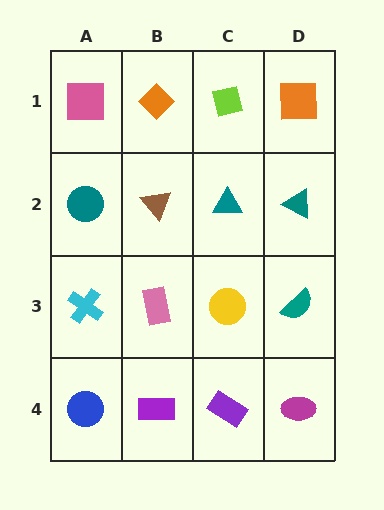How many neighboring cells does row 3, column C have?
4.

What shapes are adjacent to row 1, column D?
A teal triangle (row 2, column D), a lime square (row 1, column C).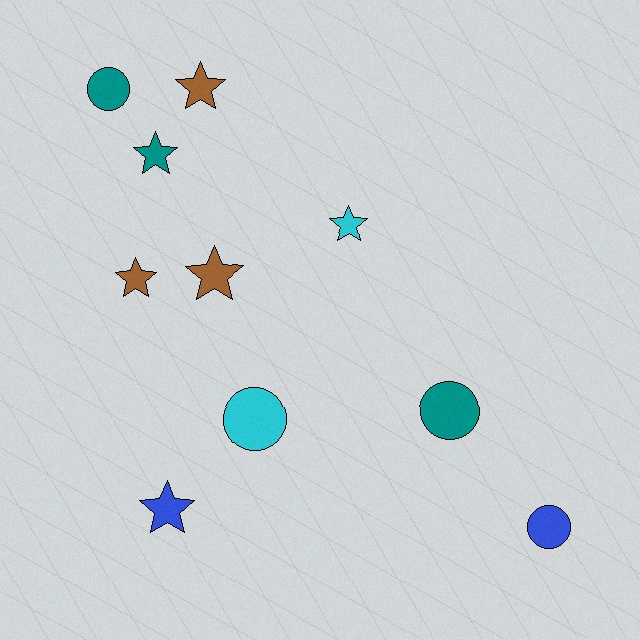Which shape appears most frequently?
Star, with 6 objects.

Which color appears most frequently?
Teal, with 3 objects.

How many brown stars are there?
There are 3 brown stars.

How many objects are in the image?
There are 10 objects.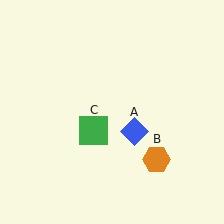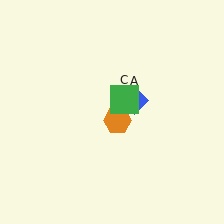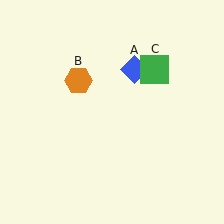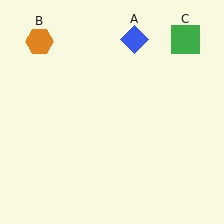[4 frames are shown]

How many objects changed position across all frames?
3 objects changed position: blue diamond (object A), orange hexagon (object B), green square (object C).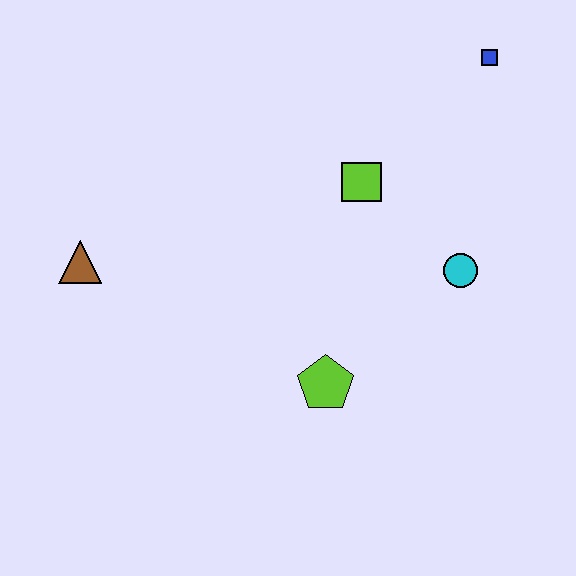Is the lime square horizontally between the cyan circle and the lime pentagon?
Yes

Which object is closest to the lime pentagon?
The cyan circle is closest to the lime pentagon.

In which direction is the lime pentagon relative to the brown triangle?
The lime pentagon is to the right of the brown triangle.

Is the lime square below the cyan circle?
No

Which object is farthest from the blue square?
The brown triangle is farthest from the blue square.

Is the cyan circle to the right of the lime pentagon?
Yes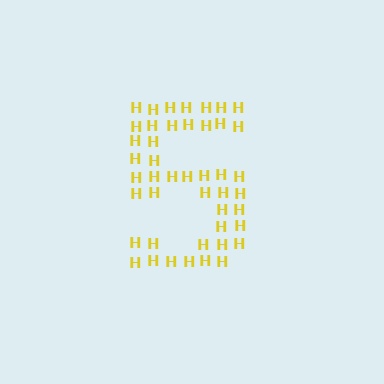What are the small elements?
The small elements are letter H's.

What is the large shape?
The large shape is the digit 5.